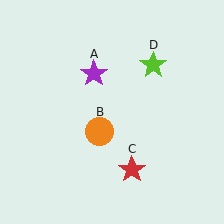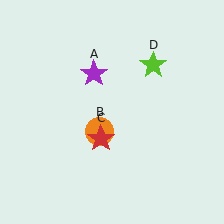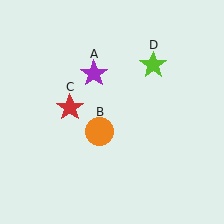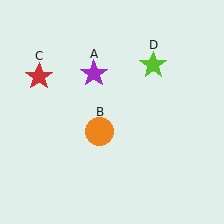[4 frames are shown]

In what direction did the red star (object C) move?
The red star (object C) moved up and to the left.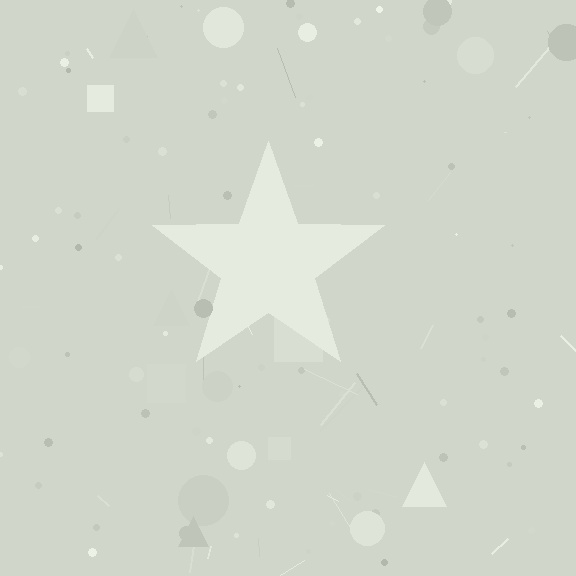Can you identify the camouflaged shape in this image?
The camouflaged shape is a star.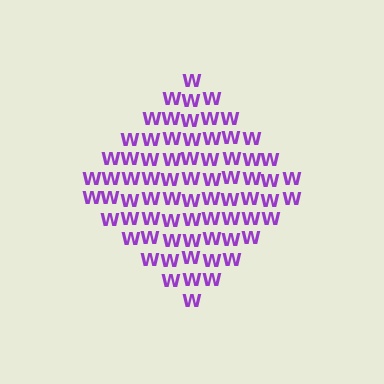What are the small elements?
The small elements are letter W's.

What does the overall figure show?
The overall figure shows a diamond.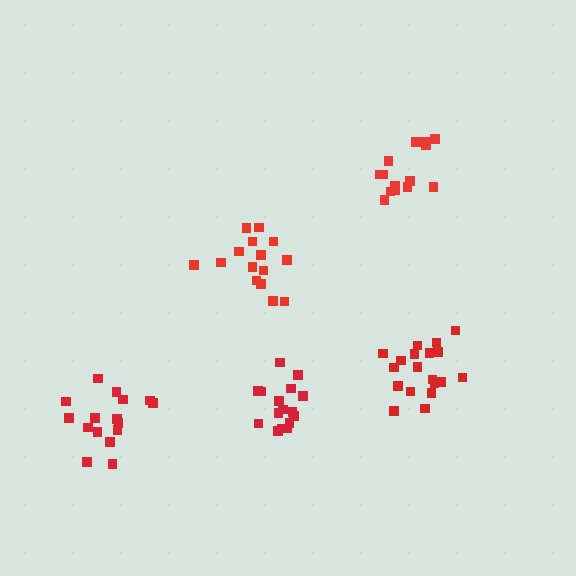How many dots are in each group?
Group 1: 15 dots, Group 2: 16 dots, Group 3: 16 dots, Group 4: 19 dots, Group 5: 14 dots (80 total).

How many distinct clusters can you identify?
There are 5 distinct clusters.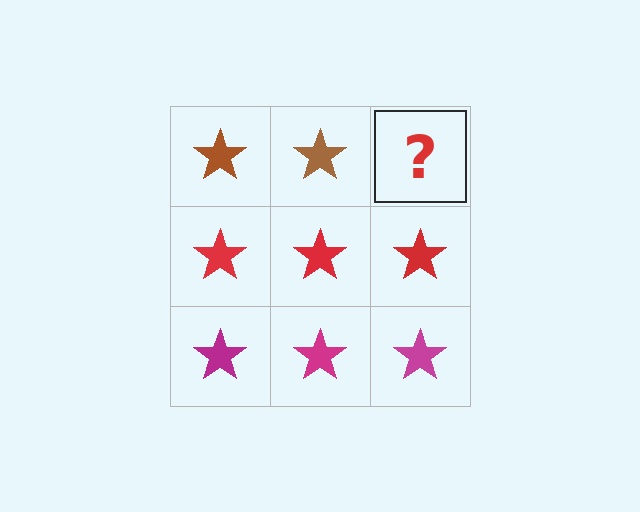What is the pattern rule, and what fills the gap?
The rule is that each row has a consistent color. The gap should be filled with a brown star.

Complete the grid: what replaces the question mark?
The question mark should be replaced with a brown star.